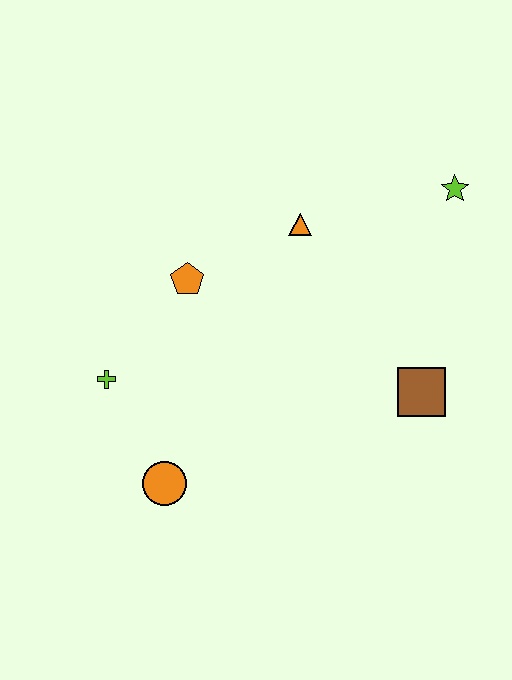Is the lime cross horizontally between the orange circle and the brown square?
No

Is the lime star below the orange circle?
No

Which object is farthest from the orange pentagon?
The lime star is farthest from the orange pentagon.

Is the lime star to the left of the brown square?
No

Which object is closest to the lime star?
The orange triangle is closest to the lime star.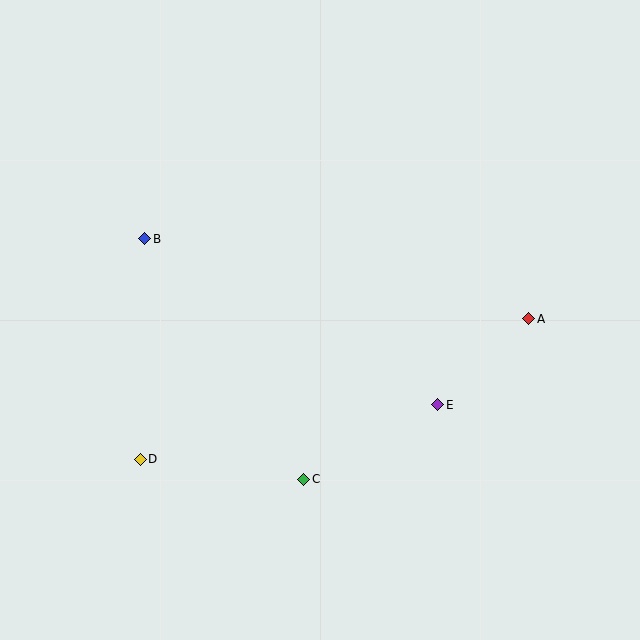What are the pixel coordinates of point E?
Point E is at (438, 405).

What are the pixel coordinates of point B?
Point B is at (145, 239).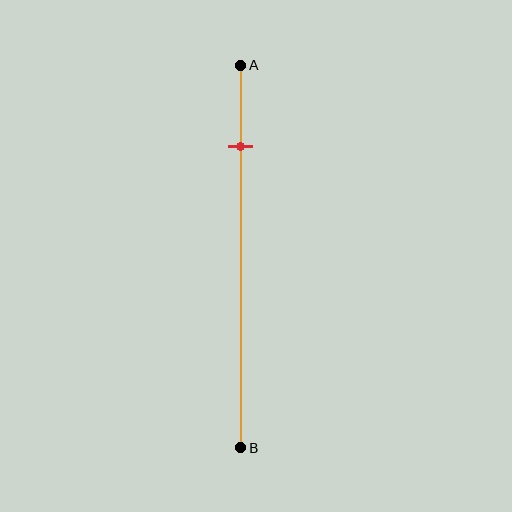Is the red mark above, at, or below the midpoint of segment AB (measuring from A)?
The red mark is above the midpoint of segment AB.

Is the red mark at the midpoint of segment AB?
No, the mark is at about 20% from A, not at the 50% midpoint.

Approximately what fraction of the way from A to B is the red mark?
The red mark is approximately 20% of the way from A to B.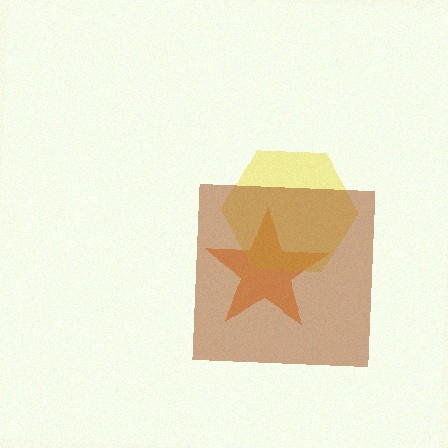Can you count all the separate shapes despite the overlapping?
Yes, there are 3 separate shapes.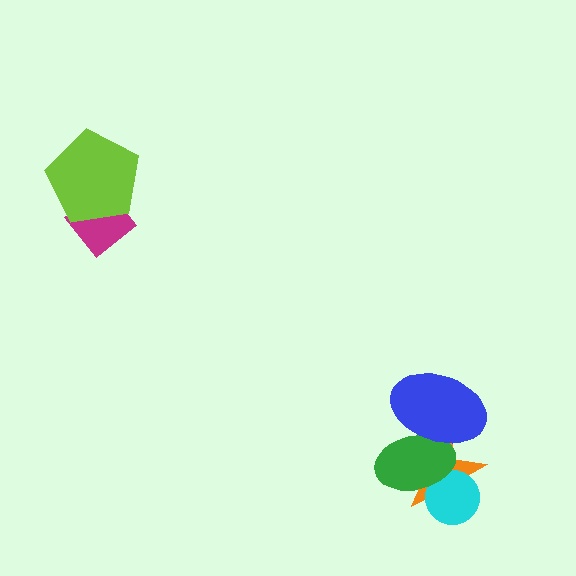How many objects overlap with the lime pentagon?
1 object overlaps with the lime pentagon.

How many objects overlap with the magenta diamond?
1 object overlaps with the magenta diamond.